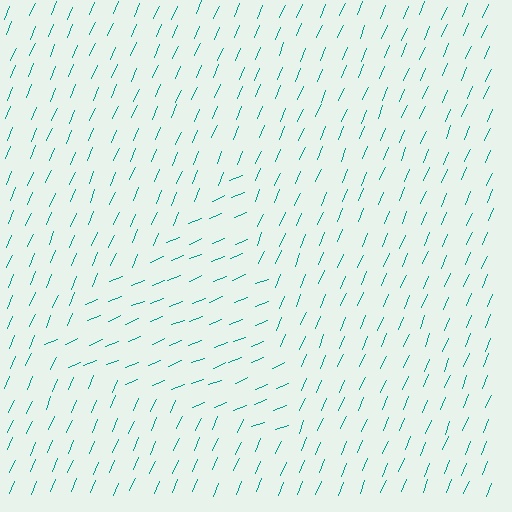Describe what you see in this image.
The image is filled with small teal line segments. A triangle region in the image has lines oriented differently from the surrounding lines, creating a visible texture boundary.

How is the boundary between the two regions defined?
The boundary is defined purely by a change in line orientation (approximately 45 degrees difference). All lines are the same color and thickness.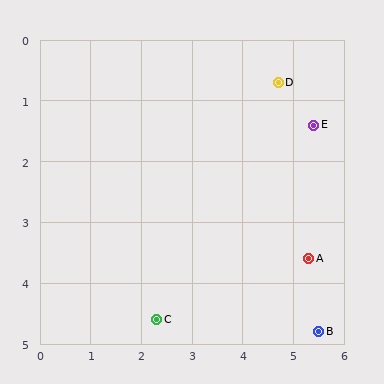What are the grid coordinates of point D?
Point D is at approximately (4.7, 0.7).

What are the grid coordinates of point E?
Point E is at approximately (5.4, 1.4).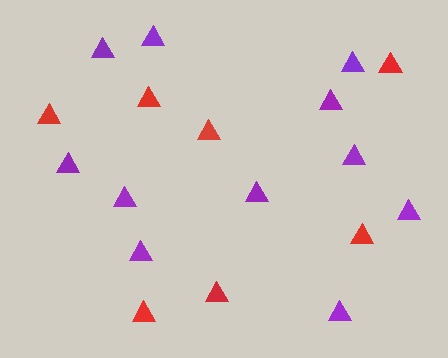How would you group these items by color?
There are 2 groups: one group of red triangles (7) and one group of purple triangles (11).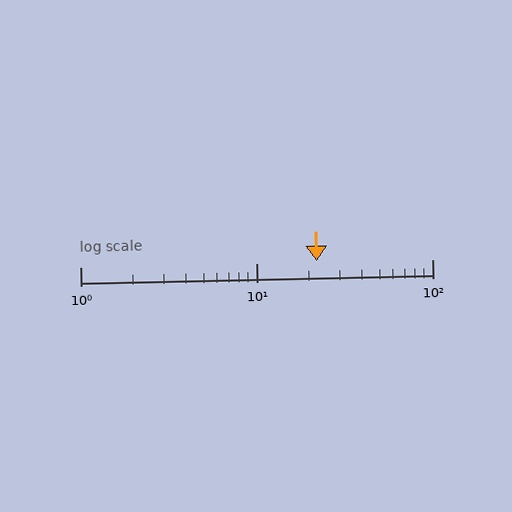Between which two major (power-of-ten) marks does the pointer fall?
The pointer is between 10 and 100.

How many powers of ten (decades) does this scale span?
The scale spans 2 decades, from 1 to 100.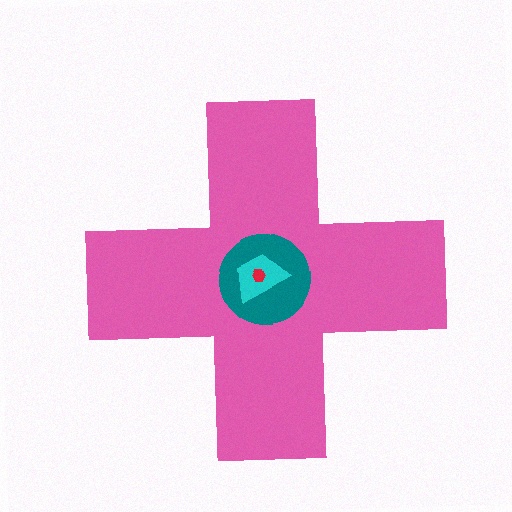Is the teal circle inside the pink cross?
Yes.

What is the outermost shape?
The pink cross.